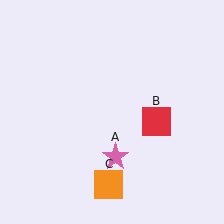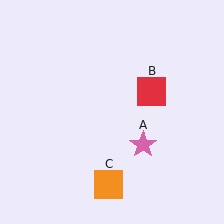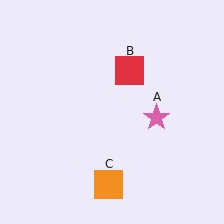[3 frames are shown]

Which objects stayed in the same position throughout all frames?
Orange square (object C) remained stationary.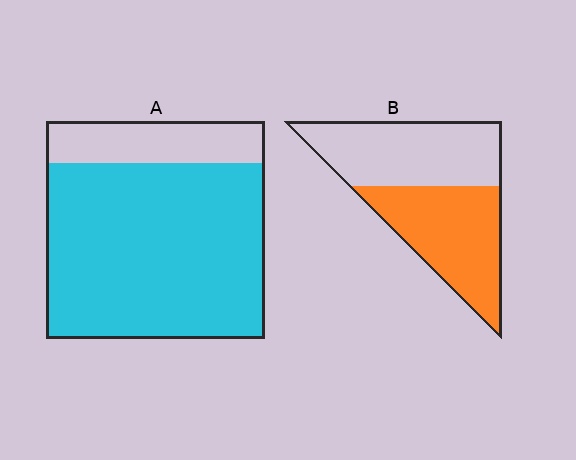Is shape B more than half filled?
Roughly half.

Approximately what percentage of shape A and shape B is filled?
A is approximately 80% and B is approximately 50%.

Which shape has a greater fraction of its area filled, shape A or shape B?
Shape A.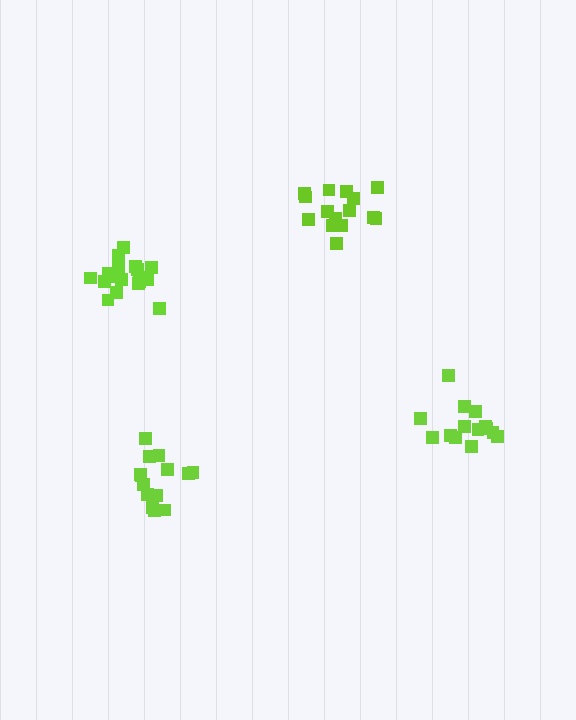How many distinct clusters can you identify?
There are 4 distinct clusters.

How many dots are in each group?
Group 1: 15 dots, Group 2: 20 dots, Group 3: 15 dots, Group 4: 15 dots (65 total).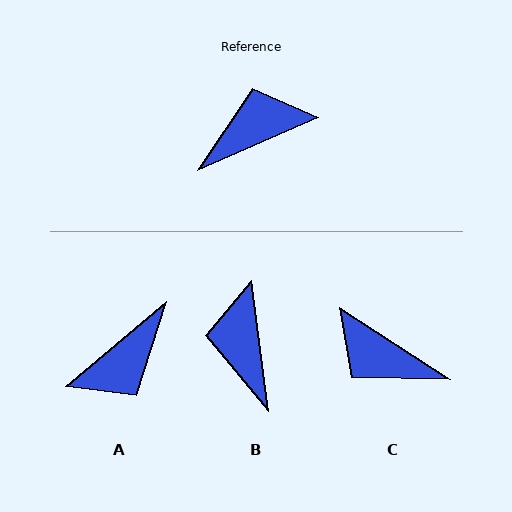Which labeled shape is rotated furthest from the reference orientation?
A, about 164 degrees away.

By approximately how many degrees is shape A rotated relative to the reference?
Approximately 164 degrees clockwise.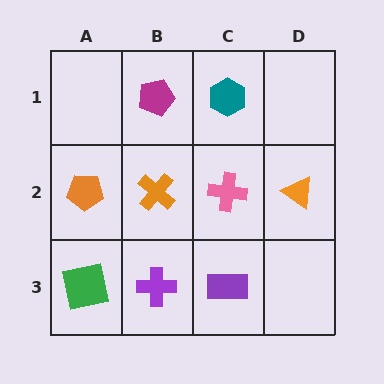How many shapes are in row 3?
3 shapes.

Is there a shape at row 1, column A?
No, that cell is empty.